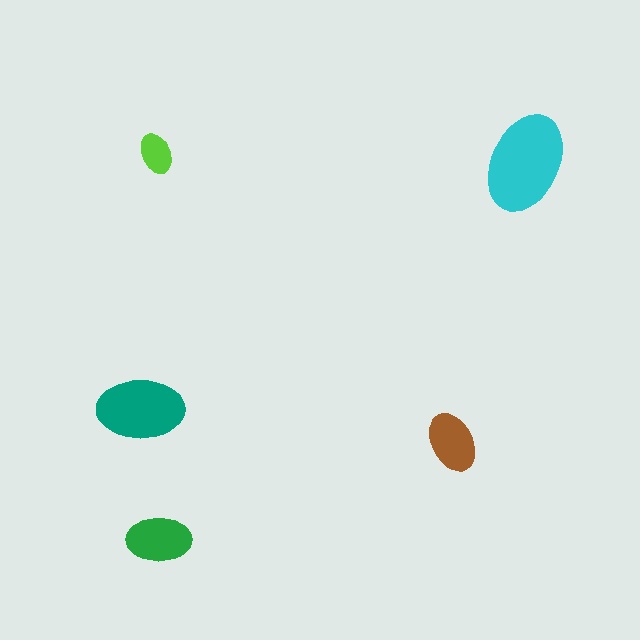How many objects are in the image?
There are 5 objects in the image.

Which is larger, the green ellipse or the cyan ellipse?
The cyan one.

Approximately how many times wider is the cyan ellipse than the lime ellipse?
About 2.5 times wider.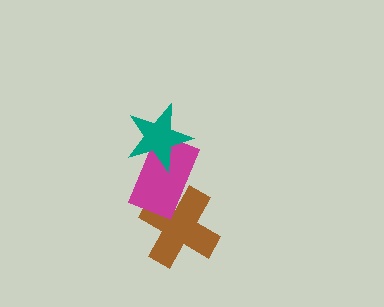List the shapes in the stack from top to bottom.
From top to bottom: the teal star, the magenta rectangle, the brown cross.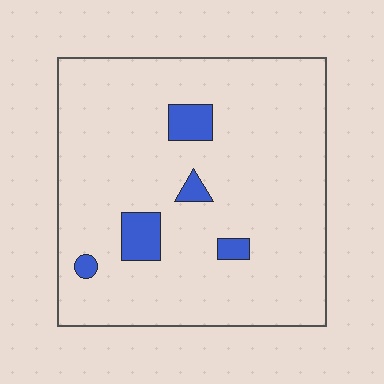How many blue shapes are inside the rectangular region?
5.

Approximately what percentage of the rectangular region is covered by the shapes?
Approximately 10%.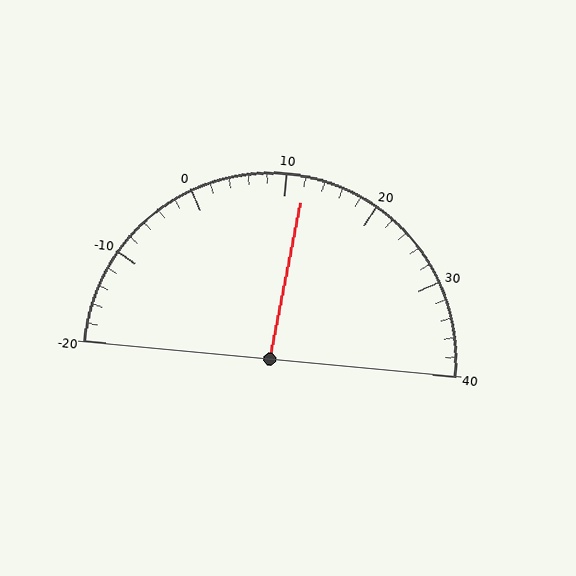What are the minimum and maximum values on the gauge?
The gauge ranges from -20 to 40.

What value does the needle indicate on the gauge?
The needle indicates approximately 12.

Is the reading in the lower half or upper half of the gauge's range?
The reading is in the upper half of the range (-20 to 40).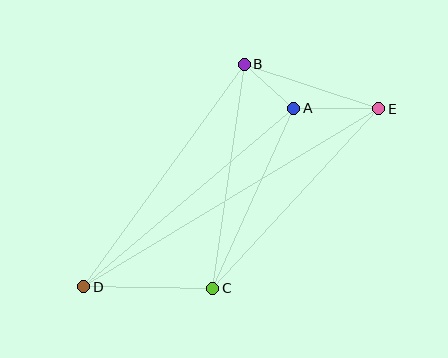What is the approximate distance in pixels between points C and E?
The distance between C and E is approximately 245 pixels.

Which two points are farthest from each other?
Points D and E are farthest from each other.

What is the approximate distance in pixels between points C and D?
The distance between C and D is approximately 129 pixels.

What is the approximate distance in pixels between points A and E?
The distance between A and E is approximately 85 pixels.